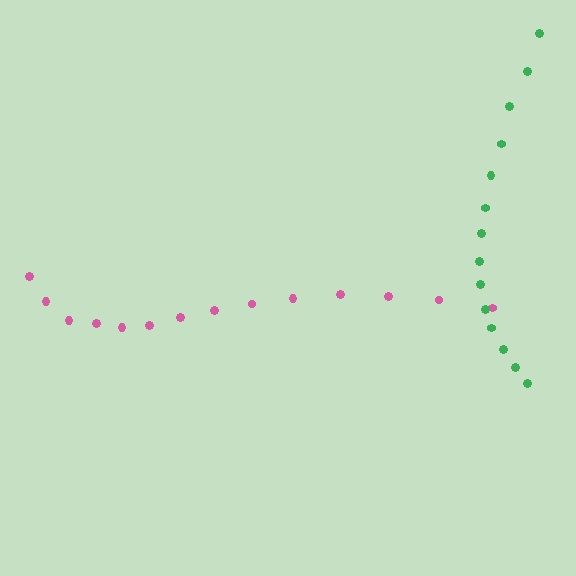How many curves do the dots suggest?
There are 2 distinct paths.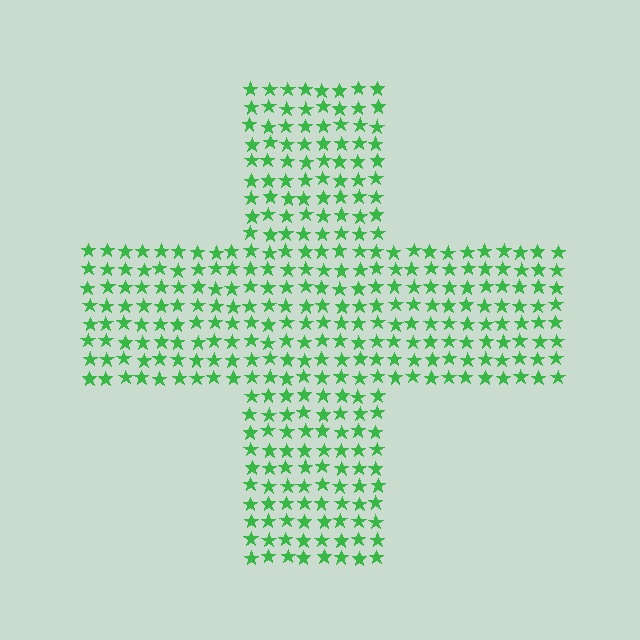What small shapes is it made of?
It is made of small stars.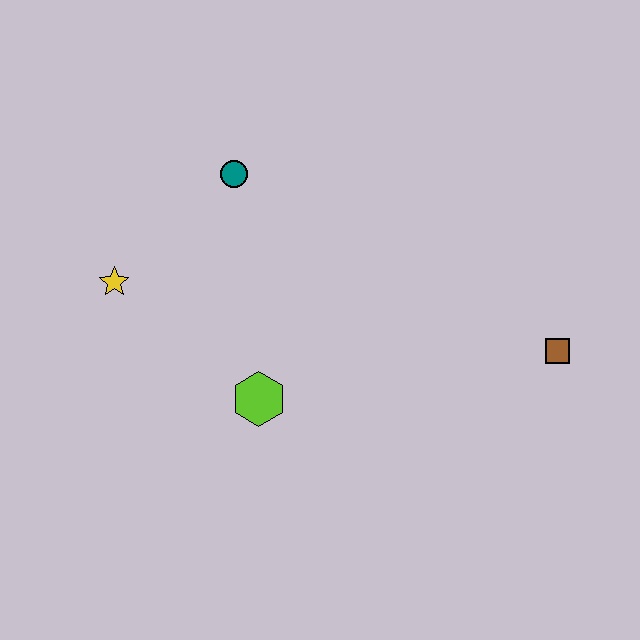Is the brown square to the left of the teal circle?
No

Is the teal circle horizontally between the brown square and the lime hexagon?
No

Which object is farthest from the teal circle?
The brown square is farthest from the teal circle.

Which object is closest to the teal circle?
The yellow star is closest to the teal circle.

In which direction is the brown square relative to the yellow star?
The brown square is to the right of the yellow star.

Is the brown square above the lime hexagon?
Yes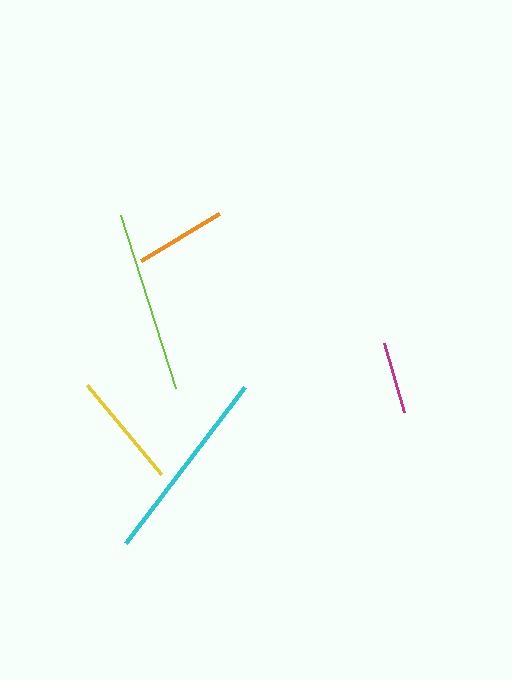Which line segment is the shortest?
The magenta line is the shortest at approximately 72 pixels.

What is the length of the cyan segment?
The cyan segment is approximately 197 pixels long.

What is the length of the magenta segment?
The magenta segment is approximately 72 pixels long.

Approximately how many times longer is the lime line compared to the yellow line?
The lime line is approximately 1.6 times the length of the yellow line.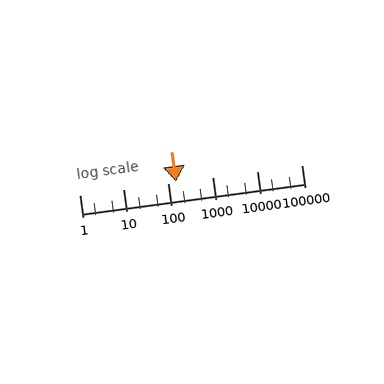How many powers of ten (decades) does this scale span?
The scale spans 5 decades, from 1 to 100000.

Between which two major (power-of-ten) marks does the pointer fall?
The pointer is between 100 and 1000.